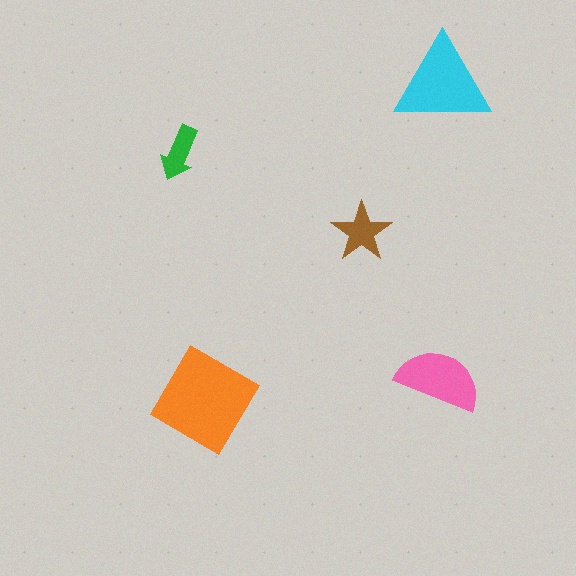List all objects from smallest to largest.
The green arrow, the brown star, the pink semicircle, the cyan triangle, the orange diamond.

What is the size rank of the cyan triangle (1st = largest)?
2nd.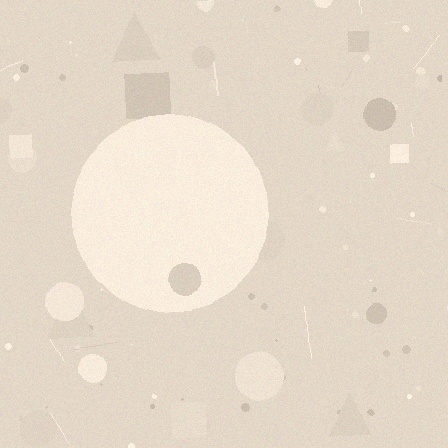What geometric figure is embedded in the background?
A circle is embedded in the background.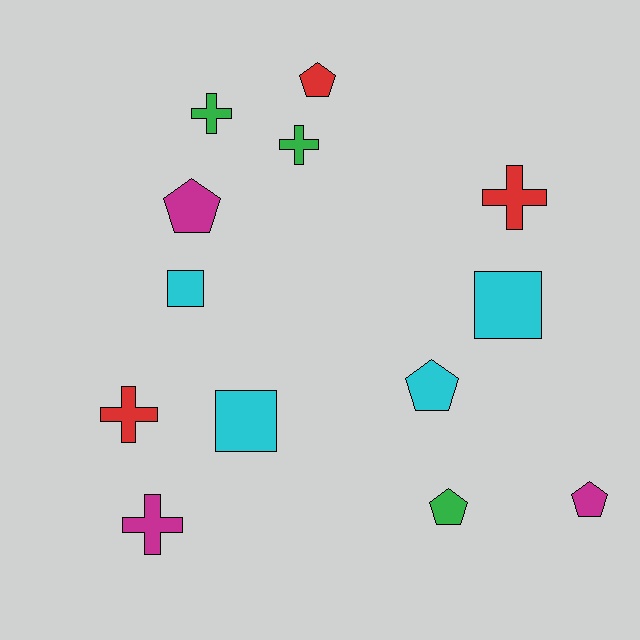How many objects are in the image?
There are 13 objects.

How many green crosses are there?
There are 2 green crosses.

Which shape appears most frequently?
Cross, with 5 objects.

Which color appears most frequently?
Cyan, with 4 objects.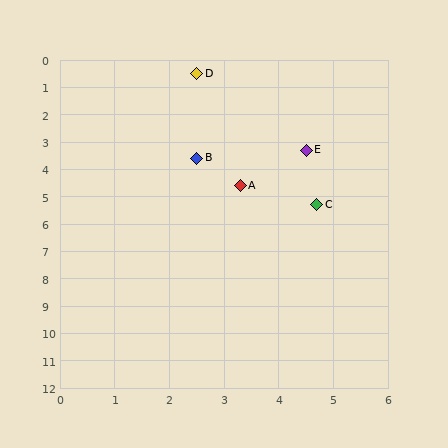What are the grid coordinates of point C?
Point C is at approximately (4.7, 5.3).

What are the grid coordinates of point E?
Point E is at approximately (4.5, 3.3).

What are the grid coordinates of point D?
Point D is at approximately (2.5, 0.5).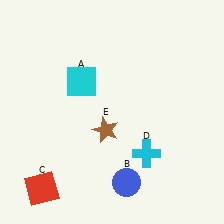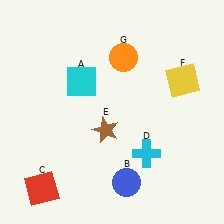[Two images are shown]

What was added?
A yellow square (F), an orange circle (G) were added in Image 2.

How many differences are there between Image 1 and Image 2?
There are 2 differences between the two images.